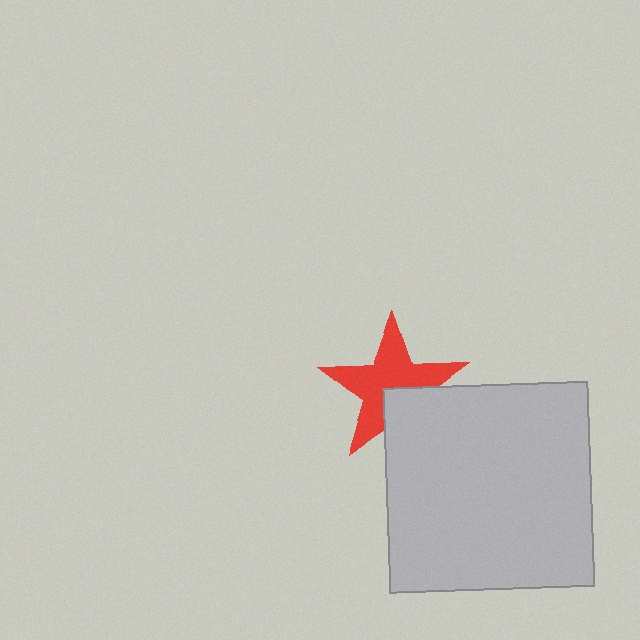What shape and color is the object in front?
The object in front is a light gray square.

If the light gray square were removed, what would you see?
You would see the complete red star.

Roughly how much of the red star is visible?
Most of it is visible (roughly 69%).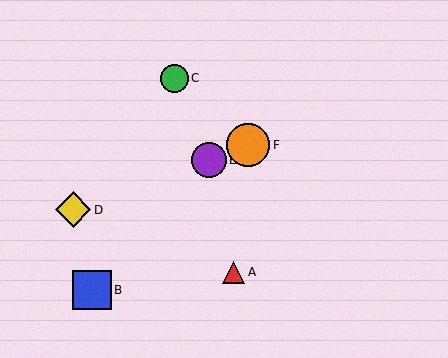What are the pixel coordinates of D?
Object D is at (73, 210).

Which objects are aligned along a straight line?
Objects D, E, F are aligned along a straight line.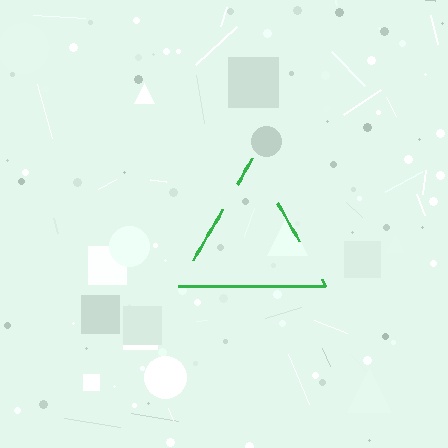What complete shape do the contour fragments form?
The contour fragments form a triangle.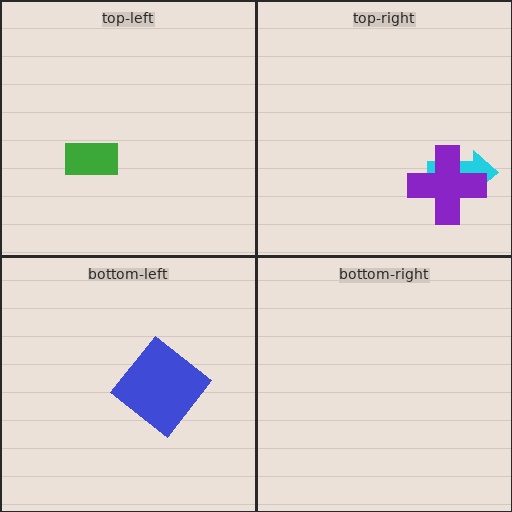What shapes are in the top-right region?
The cyan arrow, the purple cross.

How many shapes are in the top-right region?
2.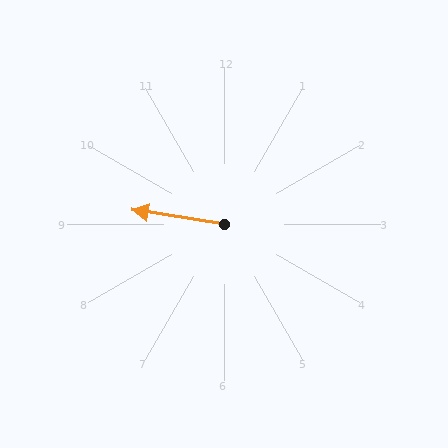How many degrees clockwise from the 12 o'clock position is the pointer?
Approximately 279 degrees.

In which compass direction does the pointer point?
West.